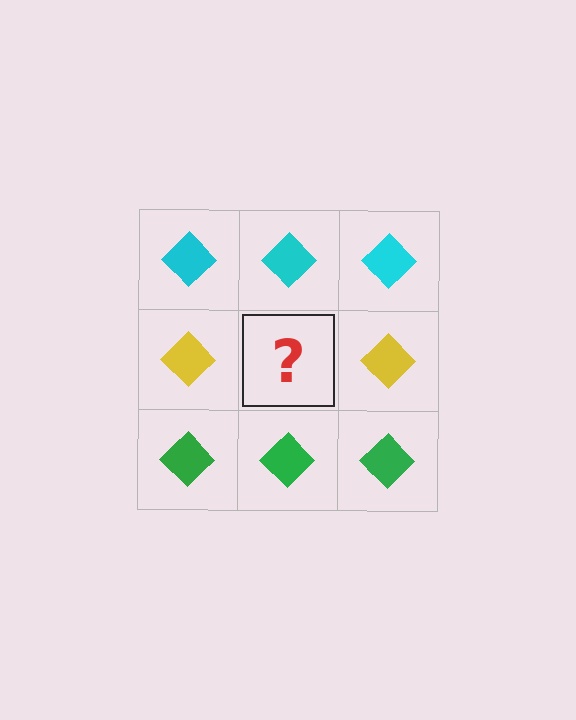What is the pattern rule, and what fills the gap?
The rule is that each row has a consistent color. The gap should be filled with a yellow diamond.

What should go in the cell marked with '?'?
The missing cell should contain a yellow diamond.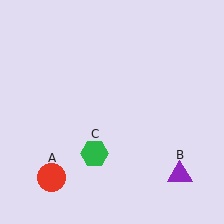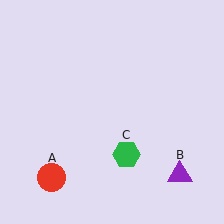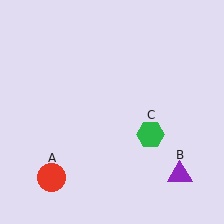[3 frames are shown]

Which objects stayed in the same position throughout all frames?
Red circle (object A) and purple triangle (object B) remained stationary.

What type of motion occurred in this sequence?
The green hexagon (object C) rotated counterclockwise around the center of the scene.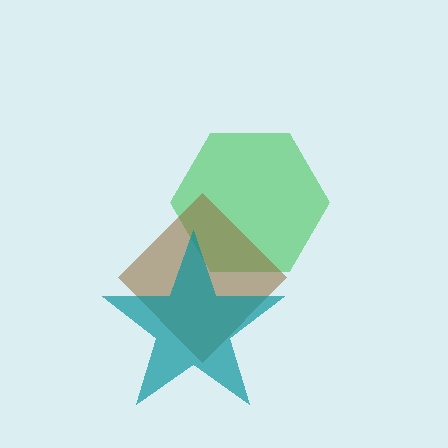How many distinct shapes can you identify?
There are 3 distinct shapes: a green hexagon, a brown diamond, a teal star.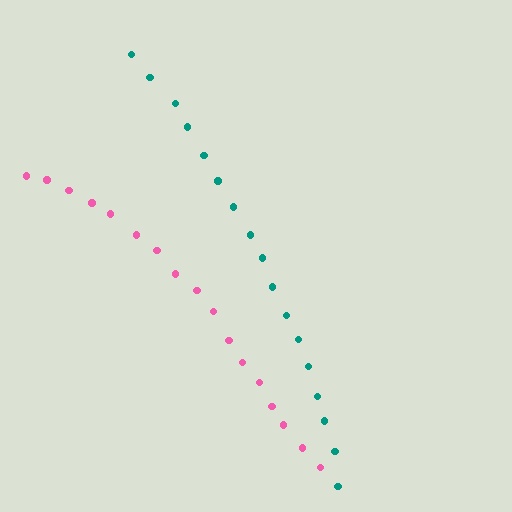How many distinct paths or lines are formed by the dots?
There are 2 distinct paths.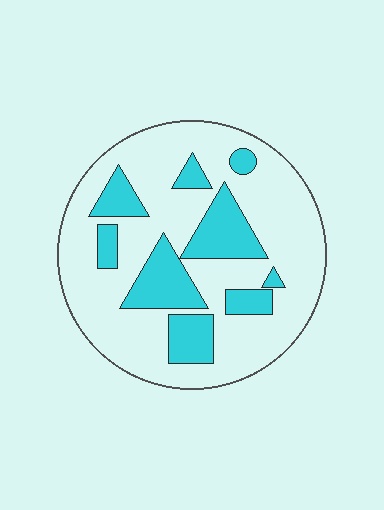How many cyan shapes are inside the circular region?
9.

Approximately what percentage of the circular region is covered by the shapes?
Approximately 25%.